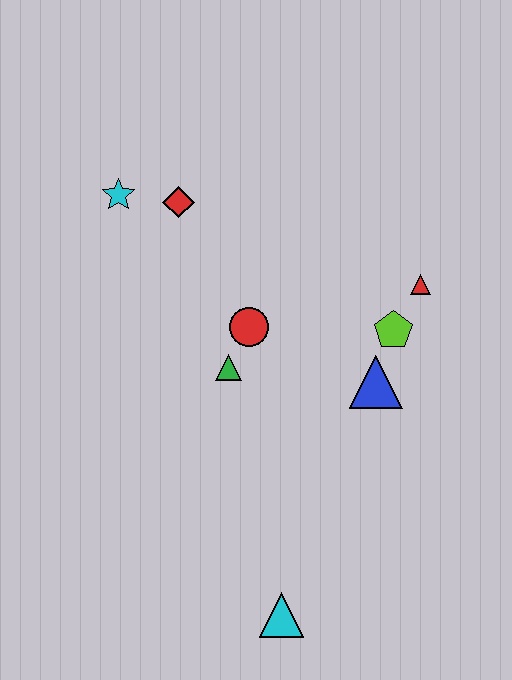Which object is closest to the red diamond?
The cyan star is closest to the red diamond.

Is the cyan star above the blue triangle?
Yes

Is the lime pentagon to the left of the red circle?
No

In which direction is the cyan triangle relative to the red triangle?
The cyan triangle is below the red triangle.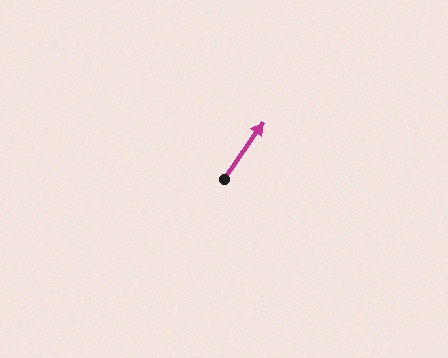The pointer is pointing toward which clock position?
Roughly 1 o'clock.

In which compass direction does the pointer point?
Northeast.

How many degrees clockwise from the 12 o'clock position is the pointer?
Approximately 34 degrees.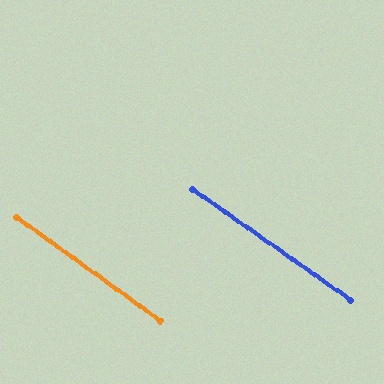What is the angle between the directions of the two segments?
Approximately 0 degrees.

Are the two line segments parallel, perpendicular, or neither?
Parallel — their directions differ by only 0.4°.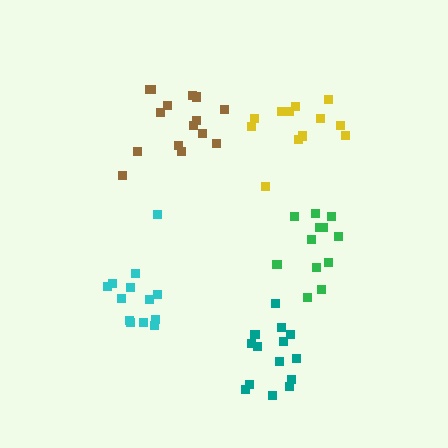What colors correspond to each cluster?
The clusters are colored: green, cyan, brown, yellow, teal.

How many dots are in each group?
Group 1: 12 dots, Group 2: 13 dots, Group 3: 15 dots, Group 4: 13 dots, Group 5: 14 dots (67 total).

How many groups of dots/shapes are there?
There are 5 groups.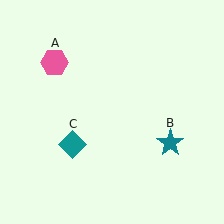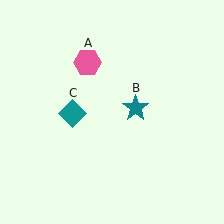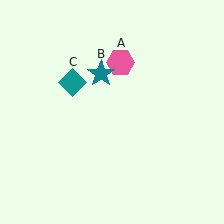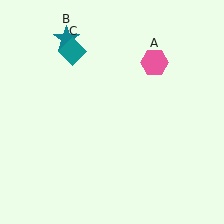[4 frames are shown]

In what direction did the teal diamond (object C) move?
The teal diamond (object C) moved up.